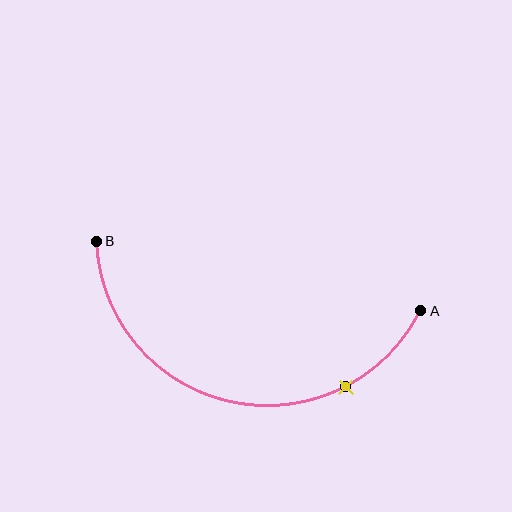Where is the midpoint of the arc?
The arc midpoint is the point on the curve farthest from the straight line joining A and B. It sits below that line.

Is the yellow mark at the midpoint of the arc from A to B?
No. The yellow mark lies on the arc but is closer to endpoint A. The arc midpoint would be at the point on the curve equidistant along the arc from both A and B.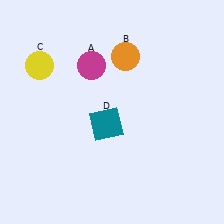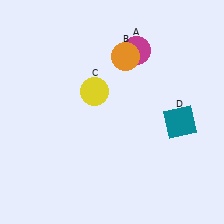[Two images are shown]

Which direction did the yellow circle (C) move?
The yellow circle (C) moved right.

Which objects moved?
The objects that moved are: the magenta circle (A), the yellow circle (C), the teal square (D).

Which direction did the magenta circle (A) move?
The magenta circle (A) moved right.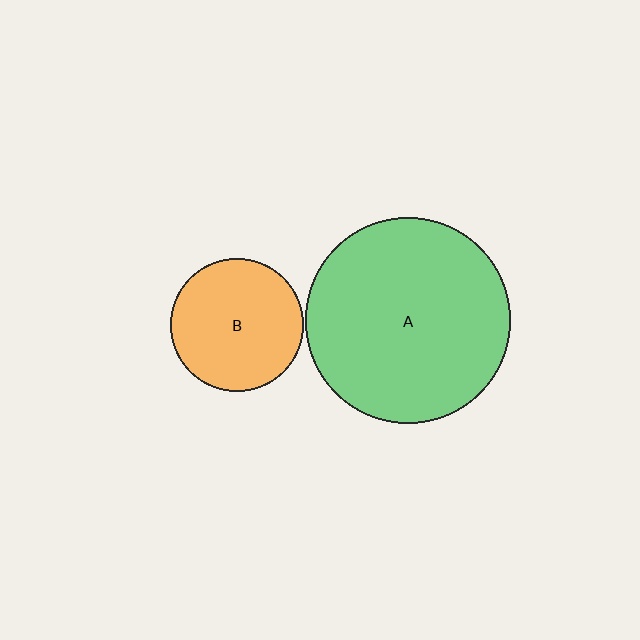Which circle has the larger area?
Circle A (green).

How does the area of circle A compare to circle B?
Approximately 2.4 times.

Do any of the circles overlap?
No, none of the circles overlap.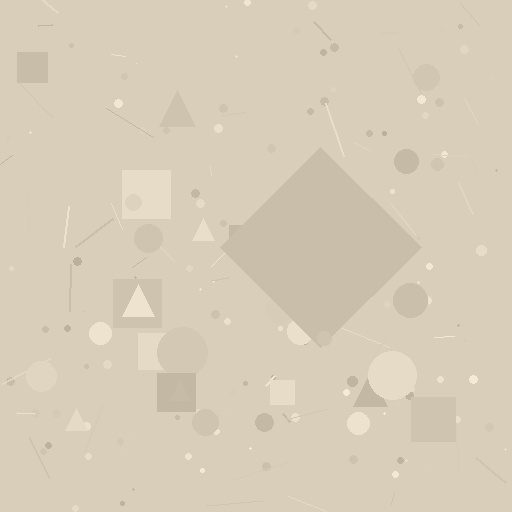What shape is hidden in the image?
A diamond is hidden in the image.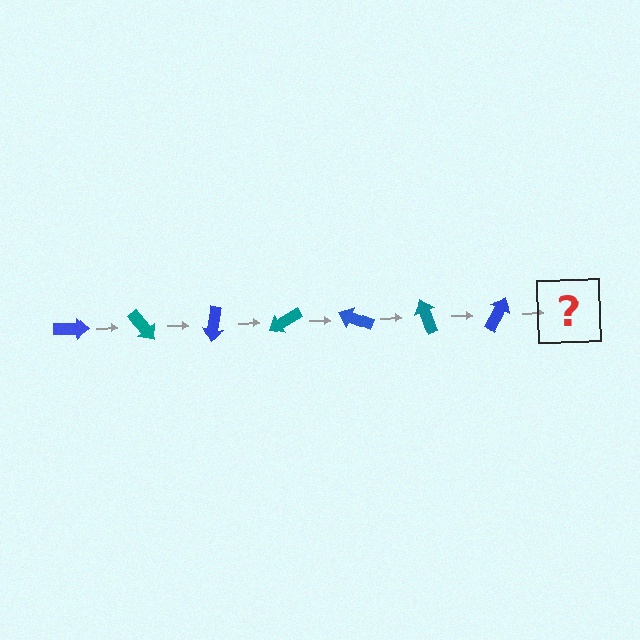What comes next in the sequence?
The next element should be a teal arrow, rotated 350 degrees from the start.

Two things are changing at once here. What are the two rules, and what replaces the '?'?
The two rules are that it rotates 50 degrees each step and the color cycles through blue and teal. The '?' should be a teal arrow, rotated 350 degrees from the start.